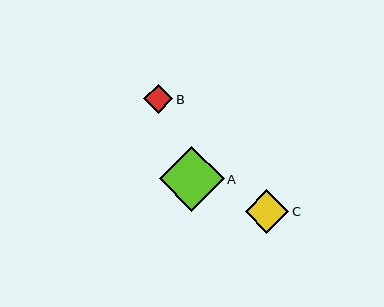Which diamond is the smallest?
Diamond B is the smallest with a size of approximately 29 pixels.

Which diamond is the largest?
Diamond A is the largest with a size of approximately 65 pixels.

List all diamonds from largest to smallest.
From largest to smallest: A, C, B.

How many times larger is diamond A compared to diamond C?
Diamond A is approximately 1.5 times the size of diamond C.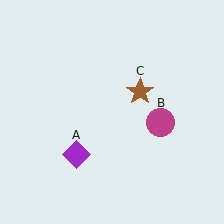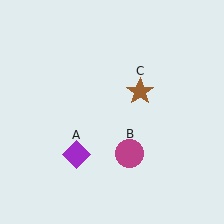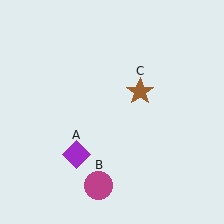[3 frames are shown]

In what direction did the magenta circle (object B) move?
The magenta circle (object B) moved down and to the left.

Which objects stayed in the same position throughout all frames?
Purple diamond (object A) and brown star (object C) remained stationary.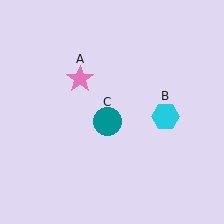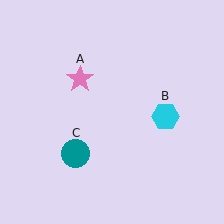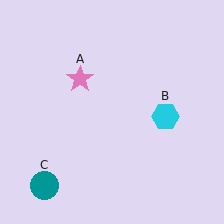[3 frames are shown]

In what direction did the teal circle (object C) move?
The teal circle (object C) moved down and to the left.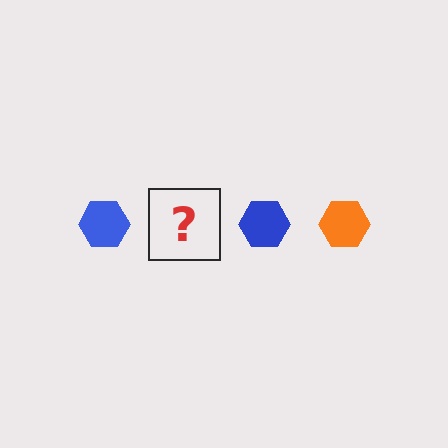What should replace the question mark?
The question mark should be replaced with an orange hexagon.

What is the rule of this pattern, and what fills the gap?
The rule is that the pattern cycles through blue, orange hexagons. The gap should be filled with an orange hexagon.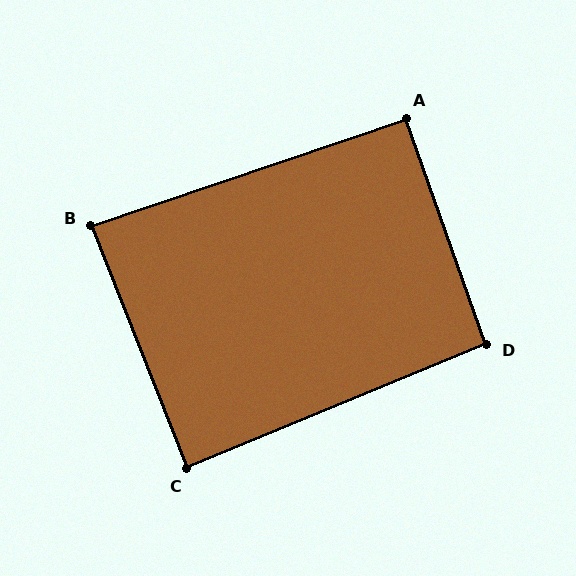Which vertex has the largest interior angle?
D, at approximately 93 degrees.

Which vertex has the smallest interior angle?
B, at approximately 87 degrees.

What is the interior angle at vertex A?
Approximately 91 degrees (approximately right).